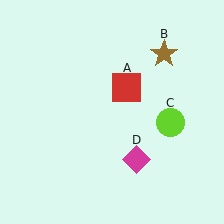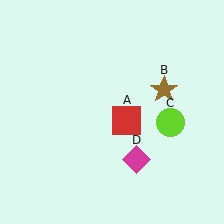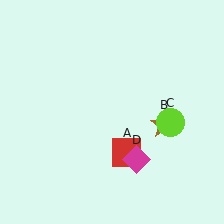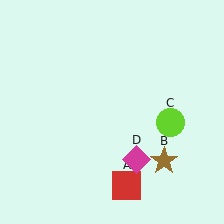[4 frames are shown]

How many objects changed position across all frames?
2 objects changed position: red square (object A), brown star (object B).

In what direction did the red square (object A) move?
The red square (object A) moved down.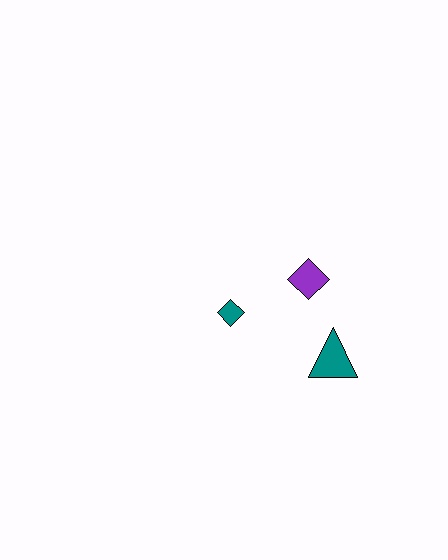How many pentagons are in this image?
There are no pentagons.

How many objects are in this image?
There are 3 objects.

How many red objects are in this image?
There are no red objects.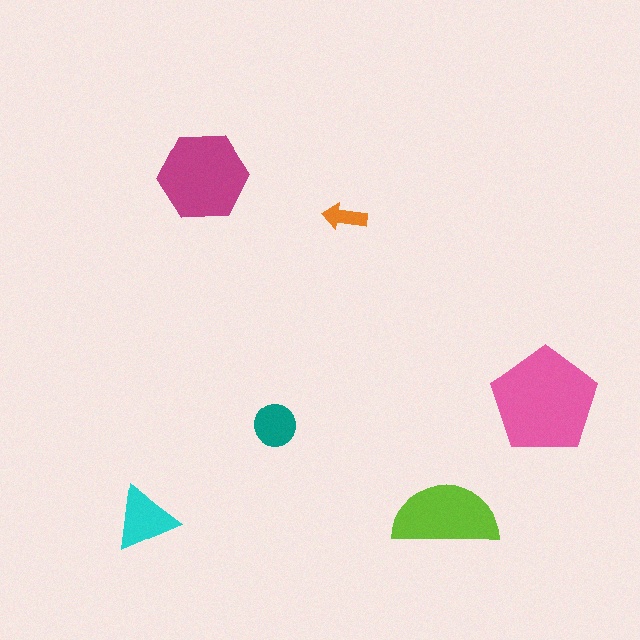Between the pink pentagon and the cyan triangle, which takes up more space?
The pink pentagon.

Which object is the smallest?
The orange arrow.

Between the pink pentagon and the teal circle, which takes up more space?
The pink pentagon.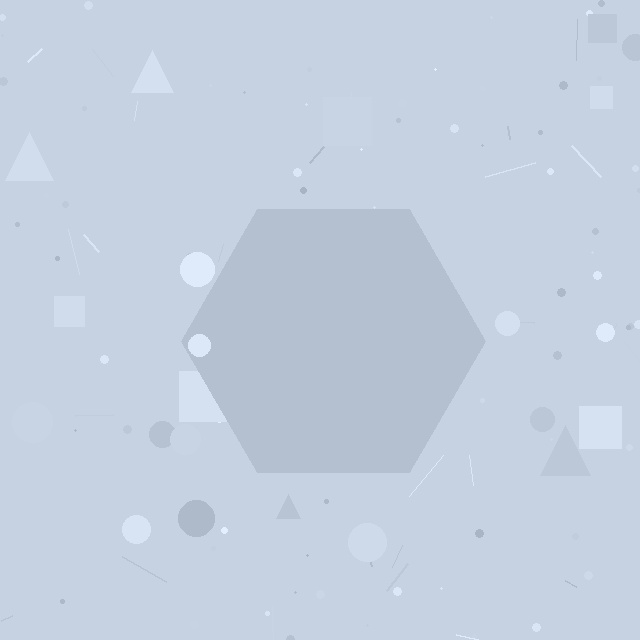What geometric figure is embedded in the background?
A hexagon is embedded in the background.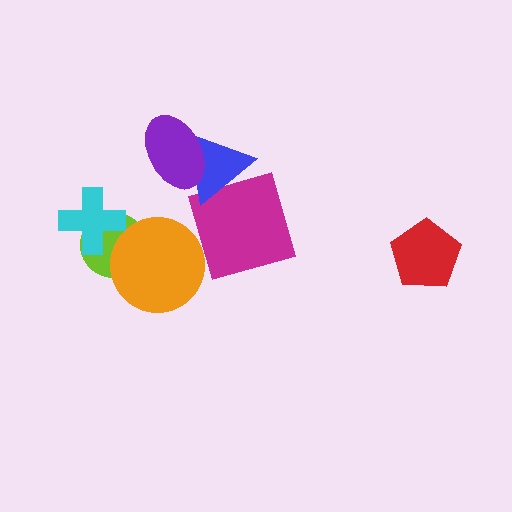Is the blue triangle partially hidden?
Yes, it is partially covered by another shape.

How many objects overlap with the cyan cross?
1 object overlaps with the cyan cross.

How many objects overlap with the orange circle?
1 object overlaps with the orange circle.